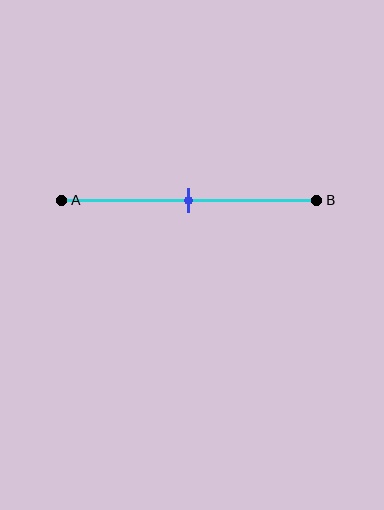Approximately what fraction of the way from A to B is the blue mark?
The blue mark is approximately 50% of the way from A to B.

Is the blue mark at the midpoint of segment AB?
Yes, the mark is approximately at the midpoint.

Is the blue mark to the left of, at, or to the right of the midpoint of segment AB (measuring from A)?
The blue mark is approximately at the midpoint of segment AB.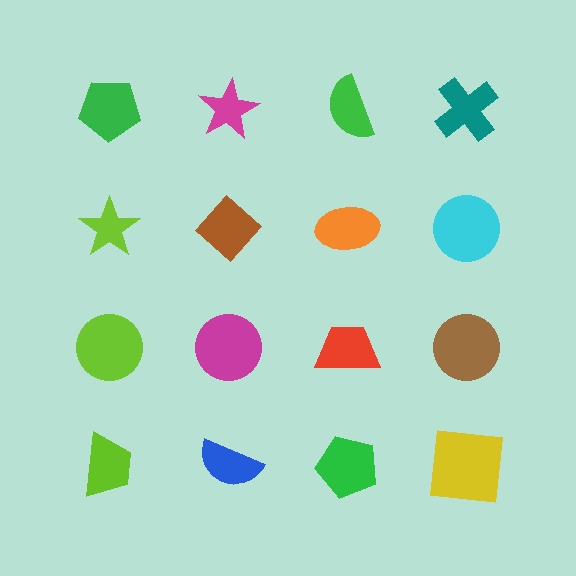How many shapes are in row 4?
4 shapes.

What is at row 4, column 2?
A blue semicircle.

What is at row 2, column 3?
An orange ellipse.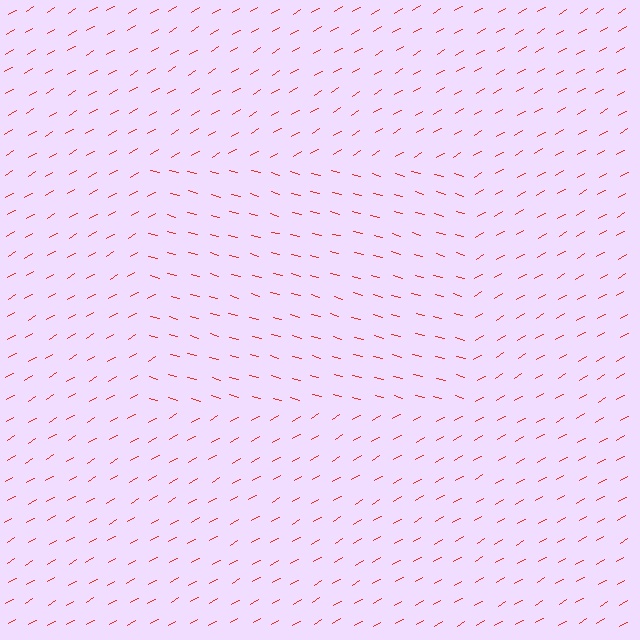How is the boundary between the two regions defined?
The boundary is defined purely by a change in line orientation (approximately 45 degrees difference). All lines are the same color and thickness.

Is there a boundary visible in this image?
Yes, there is a texture boundary formed by a change in line orientation.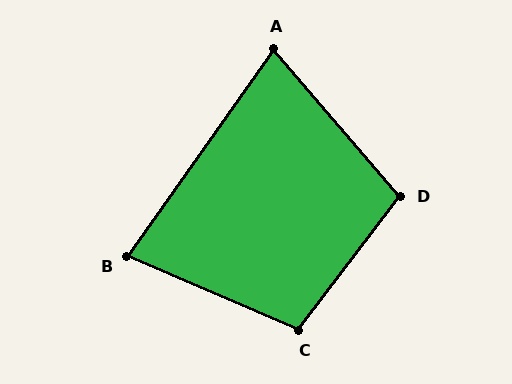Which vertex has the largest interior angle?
C, at approximately 104 degrees.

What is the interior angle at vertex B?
Approximately 78 degrees (acute).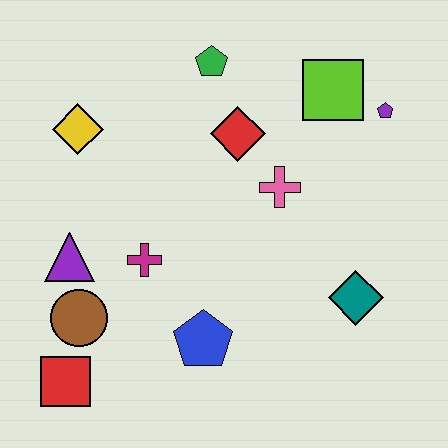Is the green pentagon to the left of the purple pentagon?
Yes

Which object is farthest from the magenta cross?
The purple pentagon is farthest from the magenta cross.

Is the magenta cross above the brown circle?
Yes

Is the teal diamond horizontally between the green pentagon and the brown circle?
No